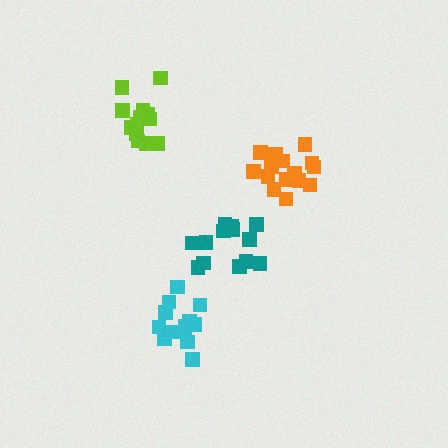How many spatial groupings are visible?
There are 4 spatial groupings.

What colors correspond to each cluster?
The clusters are colored: cyan, teal, orange, lime.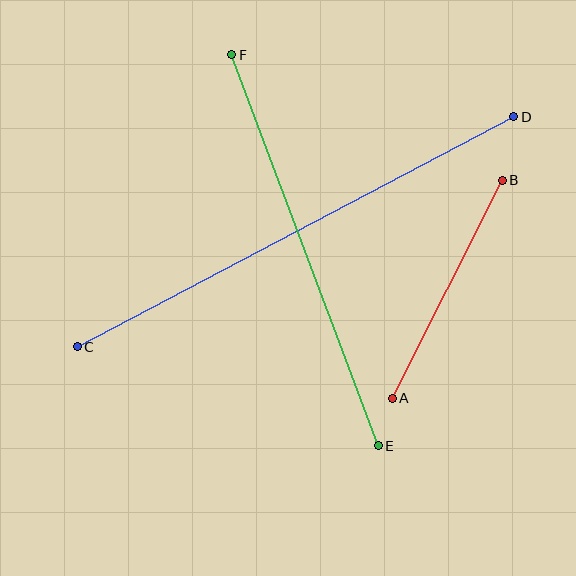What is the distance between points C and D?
The distance is approximately 493 pixels.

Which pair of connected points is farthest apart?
Points C and D are farthest apart.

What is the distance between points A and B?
The distance is approximately 244 pixels.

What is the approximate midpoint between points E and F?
The midpoint is at approximately (305, 250) pixels.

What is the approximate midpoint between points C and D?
The midpoint is at approximately (296, 232) pixels.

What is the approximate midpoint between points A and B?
The midpoint is at approximately (447, 289) pixels.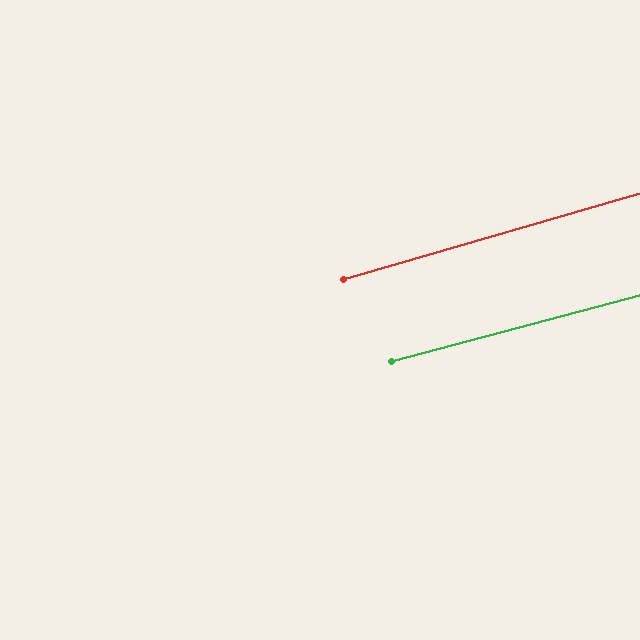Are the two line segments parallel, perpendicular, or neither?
Parallel — their directions differ by only 1.3°.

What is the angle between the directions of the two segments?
Approximately 1 degree.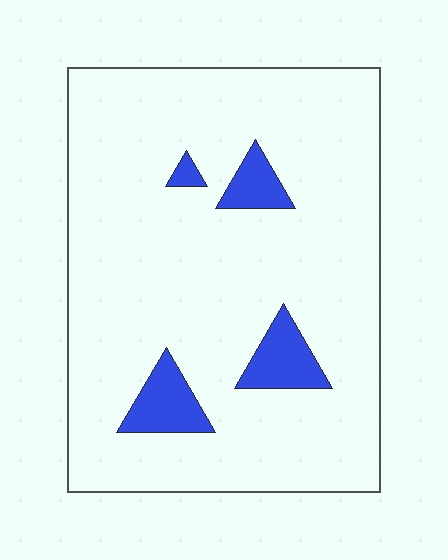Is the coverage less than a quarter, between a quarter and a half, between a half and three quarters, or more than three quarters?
Less than a quarter.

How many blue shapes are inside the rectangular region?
4.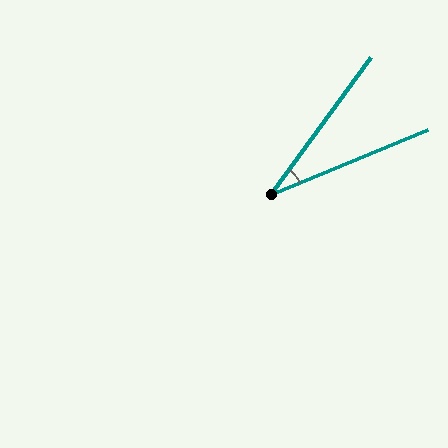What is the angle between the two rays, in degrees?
Approximately 32 degrees.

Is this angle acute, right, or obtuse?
It is acute.